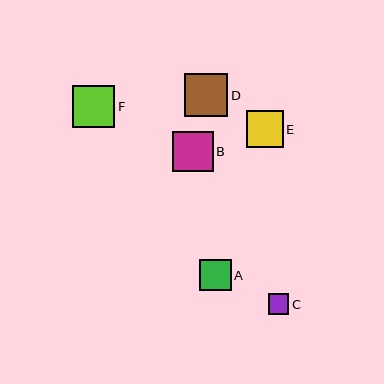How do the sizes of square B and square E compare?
Square B and square E are approximately the same size.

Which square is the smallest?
Square C is the smallest with a size of approximately 21 pixels.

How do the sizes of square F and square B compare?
Square F and square B are approximately the same size.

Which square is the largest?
Square D is the largest with a size of approximately 43 pixels.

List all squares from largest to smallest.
From largest to smallest: D, F, B, E, A, C.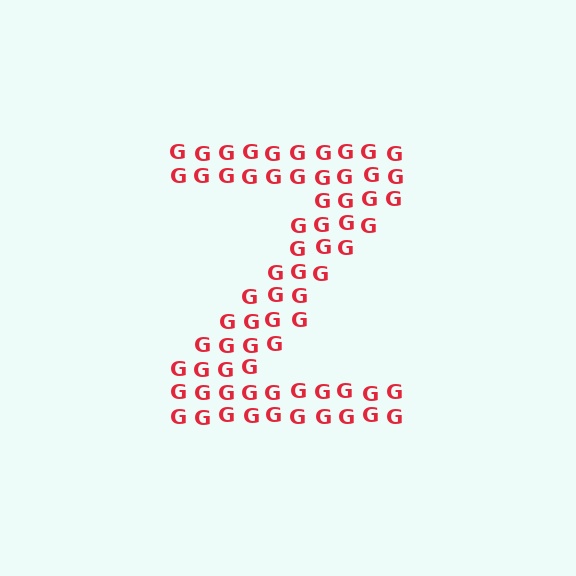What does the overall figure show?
The overall figure shows the letter Z.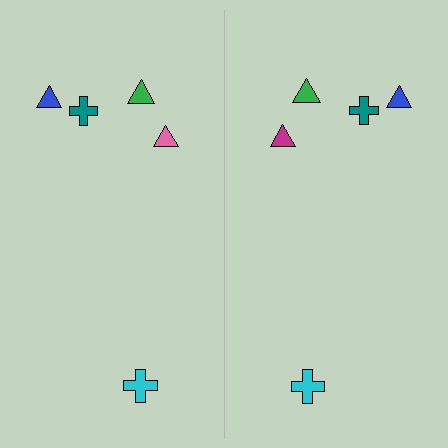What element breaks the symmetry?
The magenta triangle on the right side breaks the symmetry — its mirror counterpart is pink.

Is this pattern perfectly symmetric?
No, the pattern is not perfectly symmetric. The magenta triangle on the right side breaks the symmetry — its mirror counterpart is pink.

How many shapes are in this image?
There are 10 shapes in this image.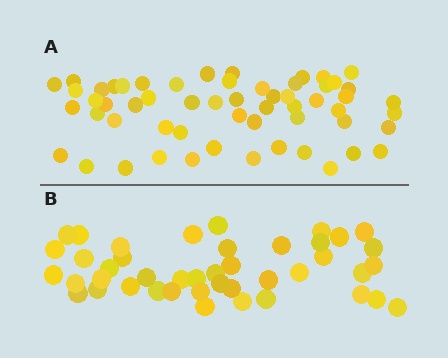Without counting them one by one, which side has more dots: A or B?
Region A (the top region) has more dots.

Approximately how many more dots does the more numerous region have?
Region A has approximately 15 more dots than region B.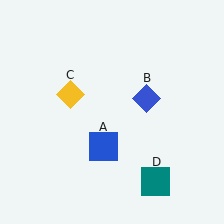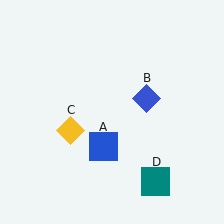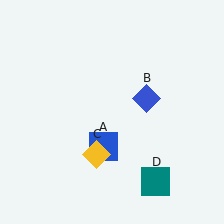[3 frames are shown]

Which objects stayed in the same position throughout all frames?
Blue square (object A) and blue diamond (object B) and teal square (object D) remained stationary.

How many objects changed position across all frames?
1 object changed position: yellow diamond (object C).